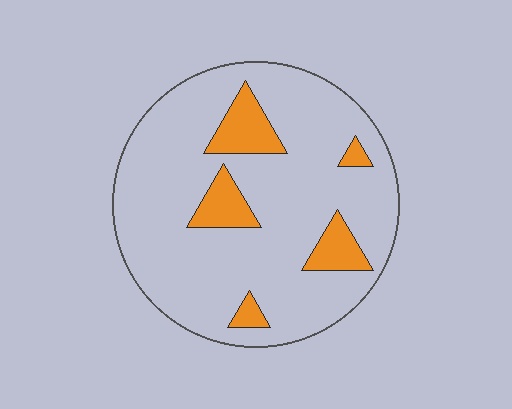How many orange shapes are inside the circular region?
5.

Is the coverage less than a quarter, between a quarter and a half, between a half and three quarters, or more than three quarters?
Less than a quarter.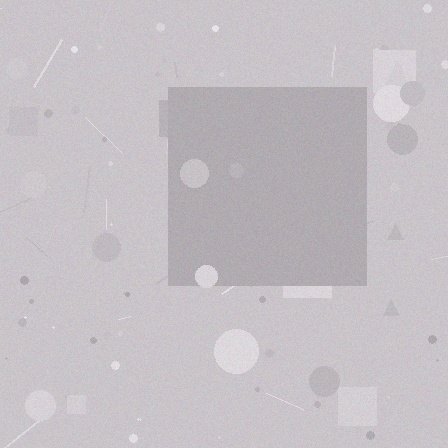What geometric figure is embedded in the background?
A square is embedded in the background.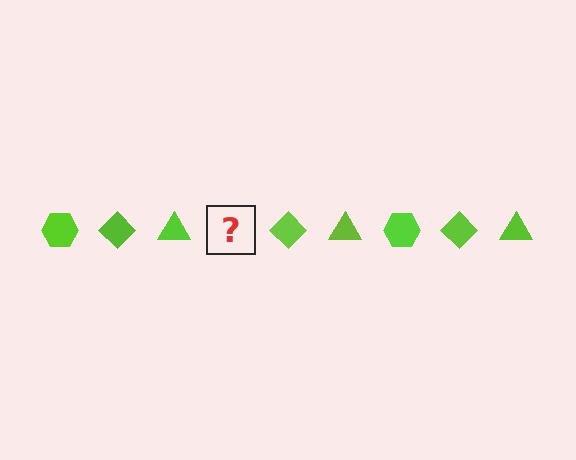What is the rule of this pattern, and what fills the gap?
The rule is that the pattern cycles through hexagon, diamond, triangle shapes in lime. The gap should be filled with a lime hexagon.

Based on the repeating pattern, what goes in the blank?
The blank should be a lime hexagon.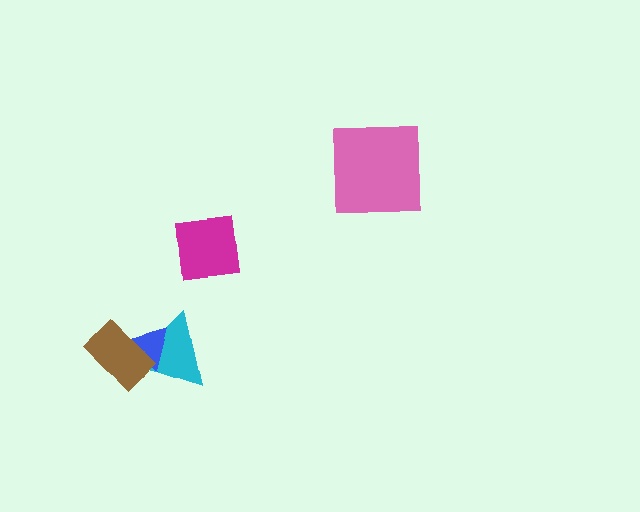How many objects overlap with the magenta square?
0 objects overlap with the magenta square.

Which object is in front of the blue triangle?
The brown rectangle is in front of the blue triangle.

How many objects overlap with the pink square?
0 objects overlap with the pink square.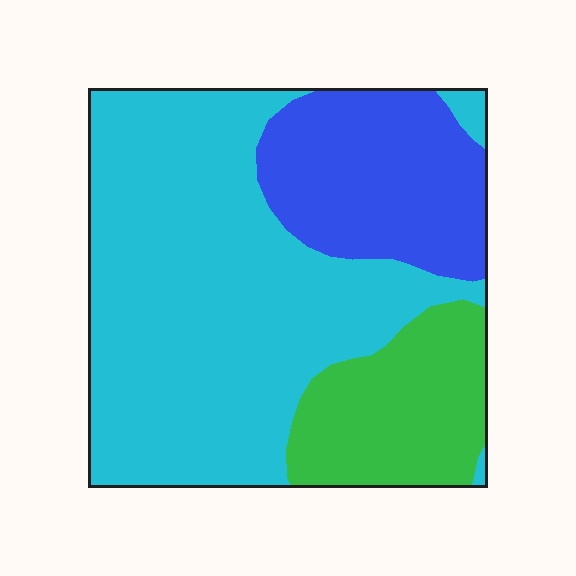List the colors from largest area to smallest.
From largest to smallest: cyan, blue, green.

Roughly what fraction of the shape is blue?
Blue takes up about one fifth (1/5) of the shape.